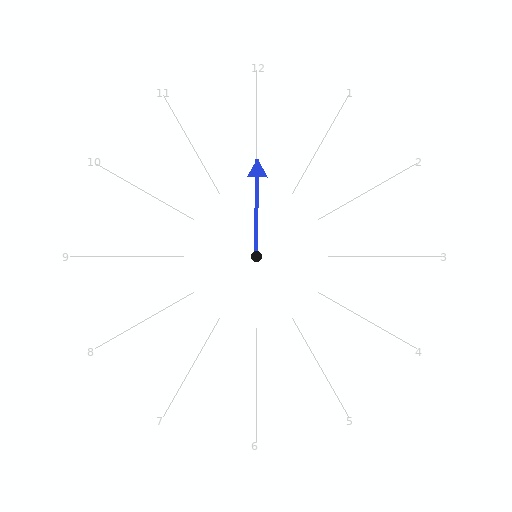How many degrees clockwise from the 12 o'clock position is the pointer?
Approximately 1 degrees.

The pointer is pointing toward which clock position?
Roughly 12 o'clock.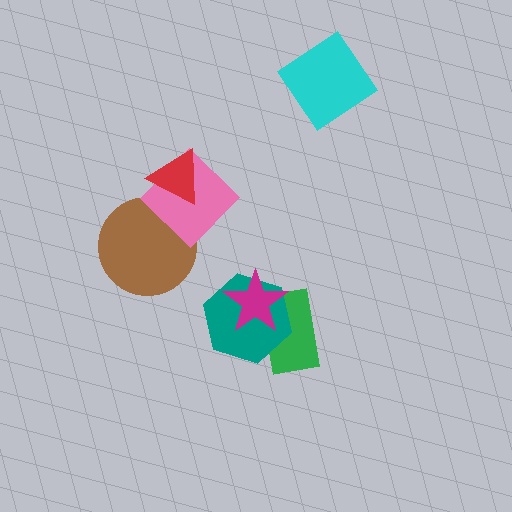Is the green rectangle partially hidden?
Yes, it is partially covered by another shape.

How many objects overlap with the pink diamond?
2 objects overlap with the pink diamond.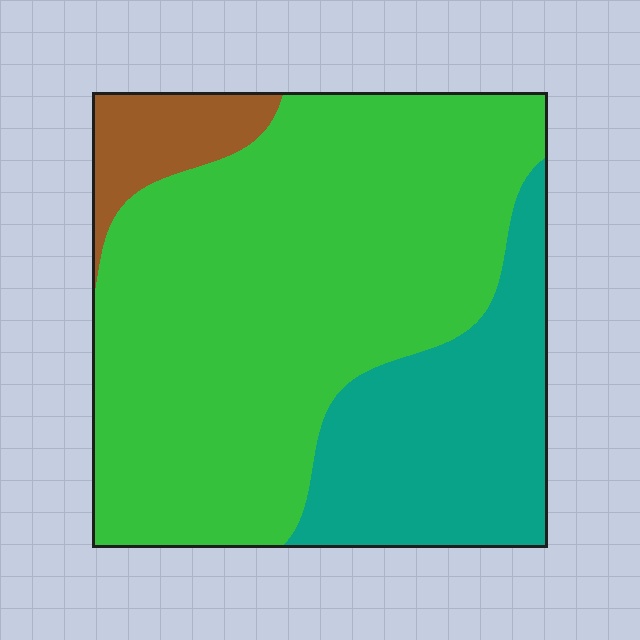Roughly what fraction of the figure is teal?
Teal covers roughly 25% of the figure.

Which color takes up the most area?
Green, at roughly 65%.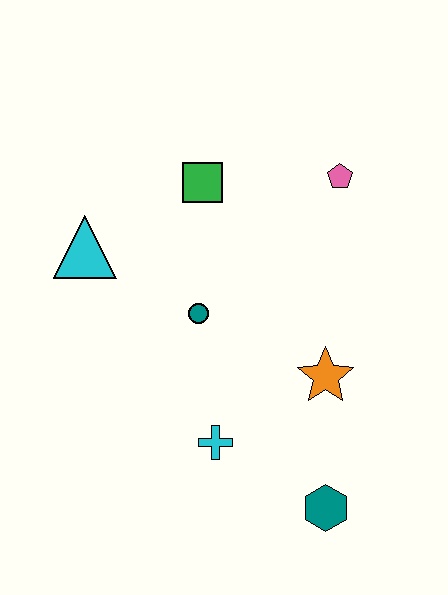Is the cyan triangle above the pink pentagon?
No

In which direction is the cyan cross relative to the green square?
The cyan cross is below the green square.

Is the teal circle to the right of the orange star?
No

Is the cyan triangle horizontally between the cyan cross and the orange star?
No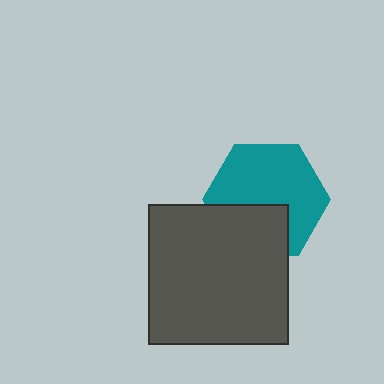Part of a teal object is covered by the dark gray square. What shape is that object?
It is a hexagon.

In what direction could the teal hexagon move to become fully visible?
The teal hexagon could move up. That would shift it out from behind the dark gray square entirely.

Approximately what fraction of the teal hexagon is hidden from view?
Roughly 34% of the teal hexagon is hidden behind the dark gray square.